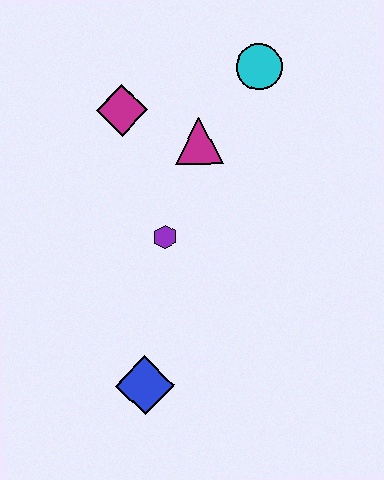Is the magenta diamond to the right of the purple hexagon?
No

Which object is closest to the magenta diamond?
The magenta triangle is closest to the magenta diamond.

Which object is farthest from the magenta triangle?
The blue diamond is farthest from the magenta triangle.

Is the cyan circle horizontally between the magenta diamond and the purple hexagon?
No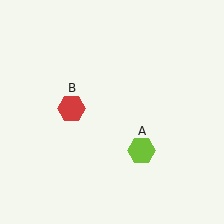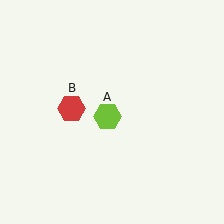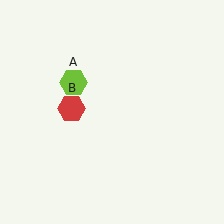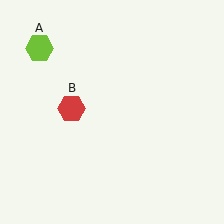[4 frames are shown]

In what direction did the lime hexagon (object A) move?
The lime hexagon (object A) moved up and to the left.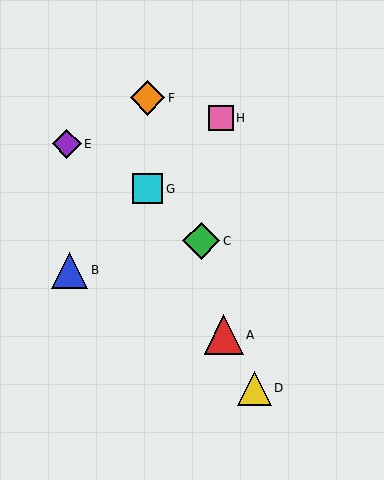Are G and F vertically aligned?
Yes, both are at x≈147.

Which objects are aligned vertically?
Objects F, G are aligned vertically.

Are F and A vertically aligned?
No, F is at x≈147 and A is at x≈224.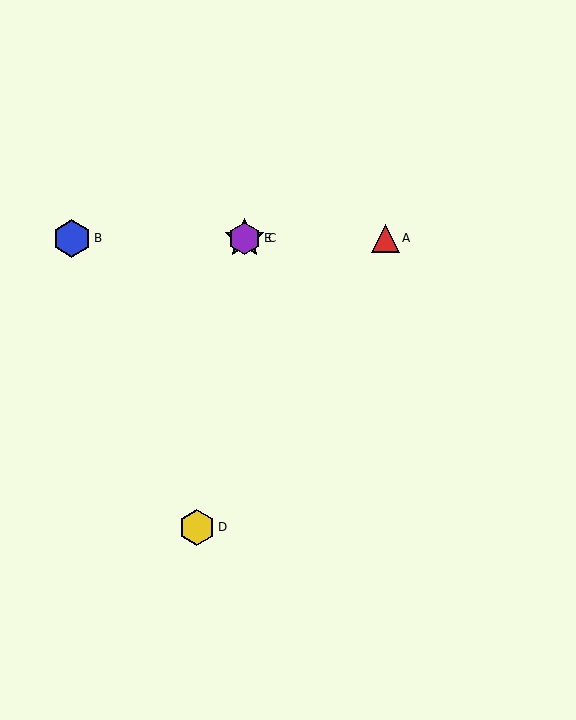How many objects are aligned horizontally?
4 objects (A, B, C, E) are aligned horizontally.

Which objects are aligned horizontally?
Objects A, B, C, E are aligned horizontally.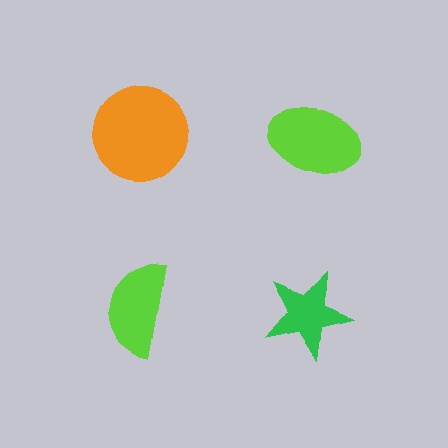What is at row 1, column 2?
A lime ellipse.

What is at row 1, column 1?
An orange circle.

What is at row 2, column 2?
A green star.